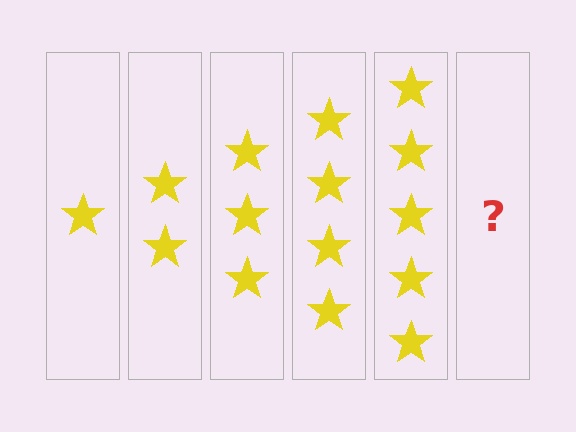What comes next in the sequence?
The next element should be 6 stars.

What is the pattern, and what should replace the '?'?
The pattern is that each step adds one more star. The '?' should be 6 stars.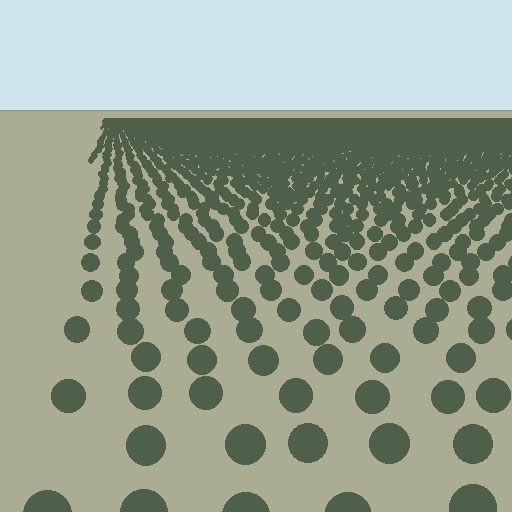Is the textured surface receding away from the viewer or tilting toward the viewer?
The surface is receding away from the viewer. Texture elements get smaller and denser toward the top.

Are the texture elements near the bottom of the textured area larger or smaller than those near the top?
Larger. Near the bottom, elements are closer to the viewer and appear at a bigger on-screen size.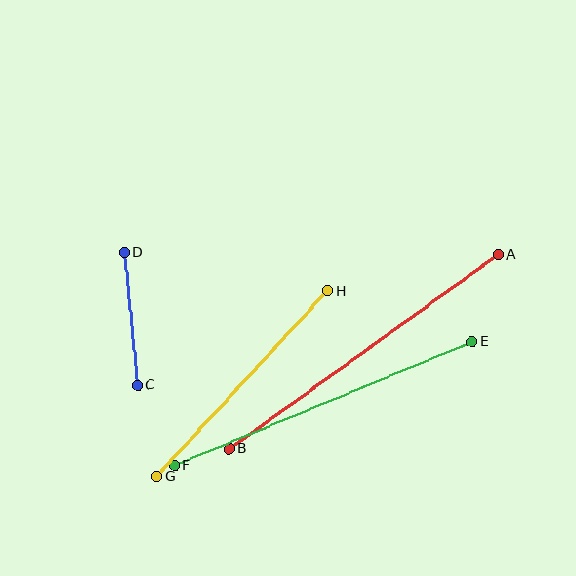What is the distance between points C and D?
The distance is approximately 133 pixels.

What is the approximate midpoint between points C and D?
The midpoint is at approximately (131, 319) pixels.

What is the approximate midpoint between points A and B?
The midpoint is at approximately (364, 352) pixels.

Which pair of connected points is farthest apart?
Points A and B are farthest apart.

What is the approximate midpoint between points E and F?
The midpoint is at approximately (323, 403) pixels.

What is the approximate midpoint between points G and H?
The midpoint is at approximately (242, 384) pixels.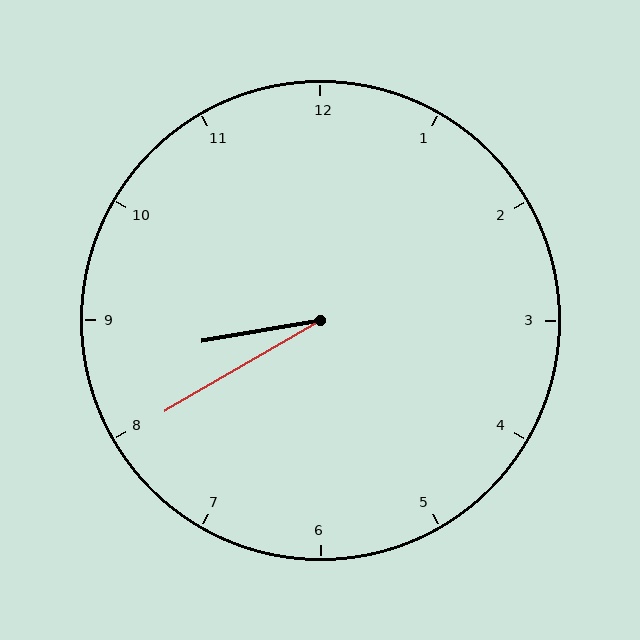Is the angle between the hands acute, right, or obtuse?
It is acute.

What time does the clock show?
8:40.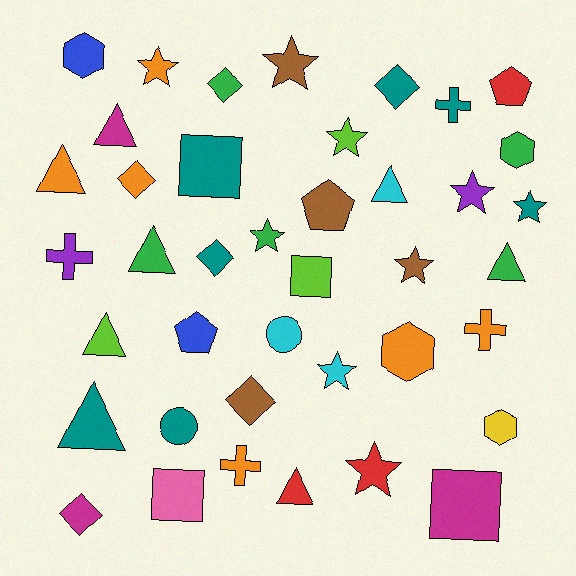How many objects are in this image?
There are 40 objects.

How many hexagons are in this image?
There are 4 hexagons.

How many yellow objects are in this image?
There is 1 yellow object.